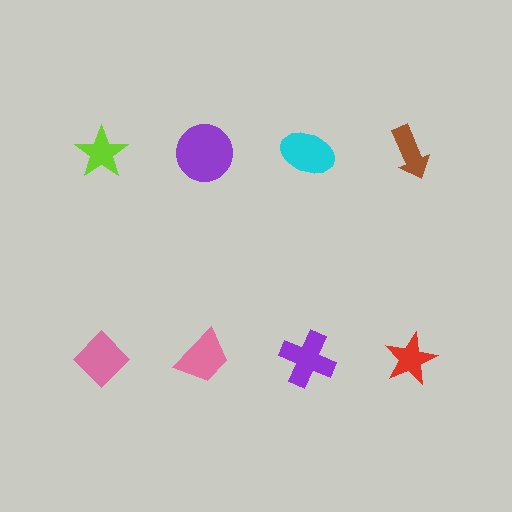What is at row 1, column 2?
A purple circle.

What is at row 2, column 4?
A red star.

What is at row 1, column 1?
A lime star.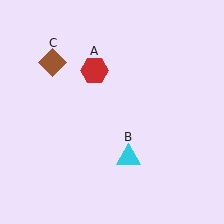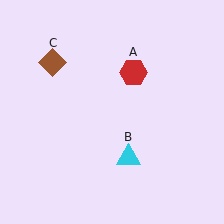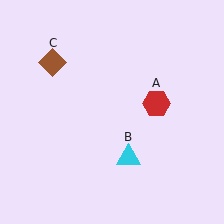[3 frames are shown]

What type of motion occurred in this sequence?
The red hexagon (object A) rotated clockwise around the center of the scene.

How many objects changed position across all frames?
1 object changed position: red hexagon (object A).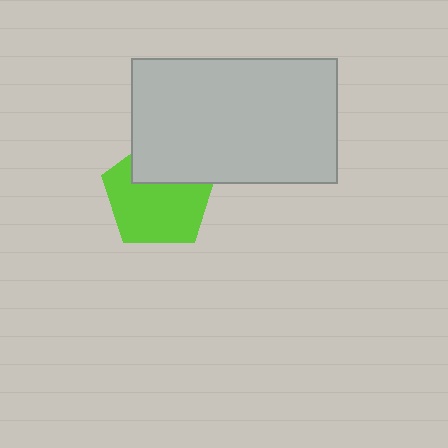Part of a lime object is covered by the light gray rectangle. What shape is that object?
It is a pentagon.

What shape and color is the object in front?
The object in front is a light gray rectangle.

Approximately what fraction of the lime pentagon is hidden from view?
Roughly 31% of the lime pentagon is hidden behind the light gray rectangle.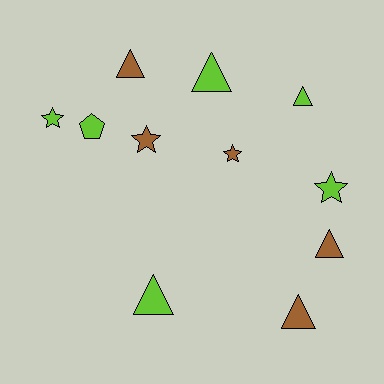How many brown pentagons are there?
There are no brown pentagons.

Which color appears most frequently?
Lime, with 6 objects.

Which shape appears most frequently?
Triangle, with 6 objects.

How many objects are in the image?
There are 11 objects.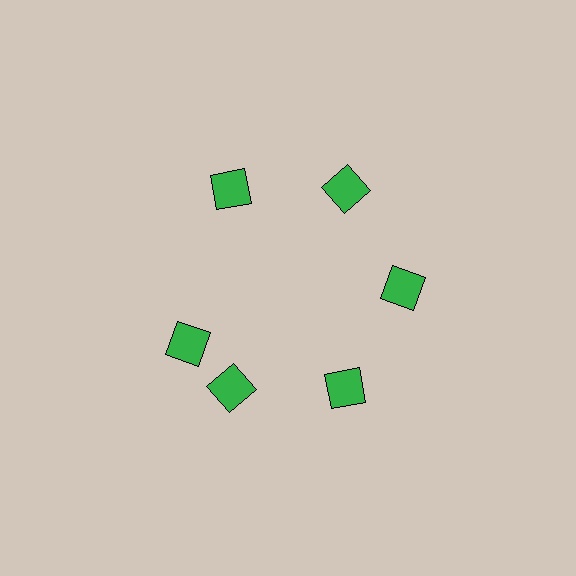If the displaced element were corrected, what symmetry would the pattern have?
It would have 6-fold rotational symmetry — the pattern would map onto itself every 60 degrees.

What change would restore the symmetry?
The symmetry would be restored by rotating it back into even spacing with its neighbors so that all 6 squares sit at equal angles and equal distance from the center.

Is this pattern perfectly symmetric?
No. The 6 green squares are arranged in a ring, but one element near the 9 o'clock position is rotated out of alignment along the ring, breaking the 6-fold rotational symmetry.